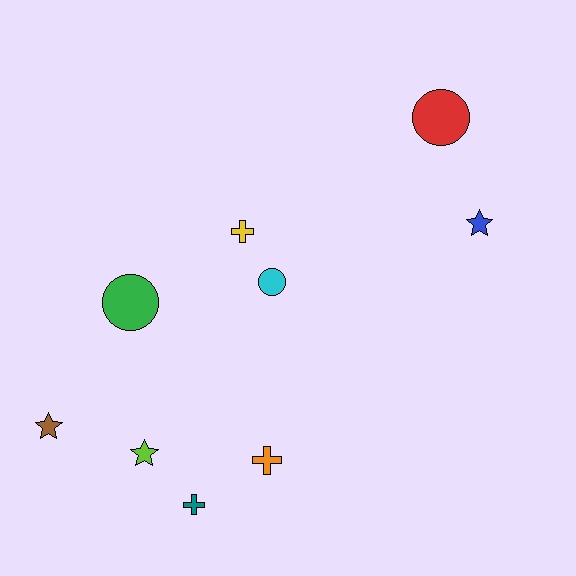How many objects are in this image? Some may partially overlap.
There are 9 objects.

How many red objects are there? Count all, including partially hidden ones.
There is 1 red object.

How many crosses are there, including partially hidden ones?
There are 3 crosses.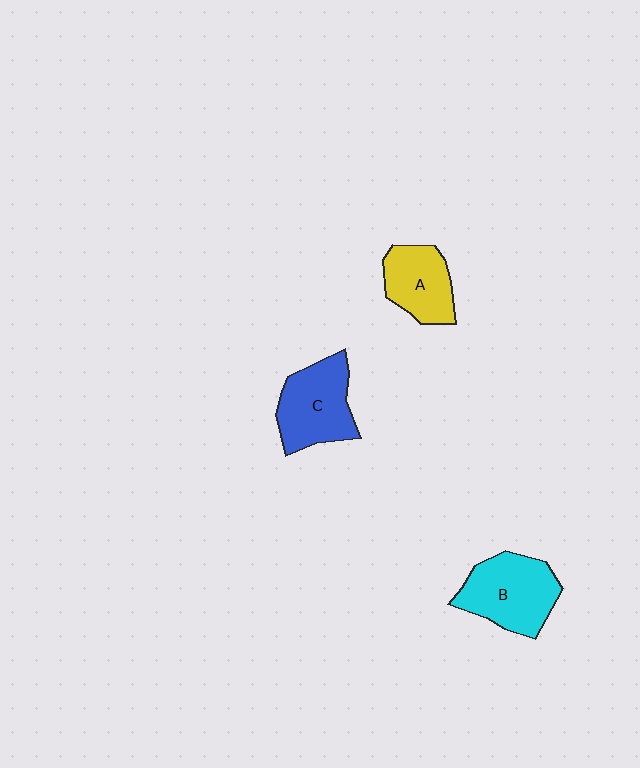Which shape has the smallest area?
Shape A (yellow).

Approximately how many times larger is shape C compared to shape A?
Approximately 1.3 times.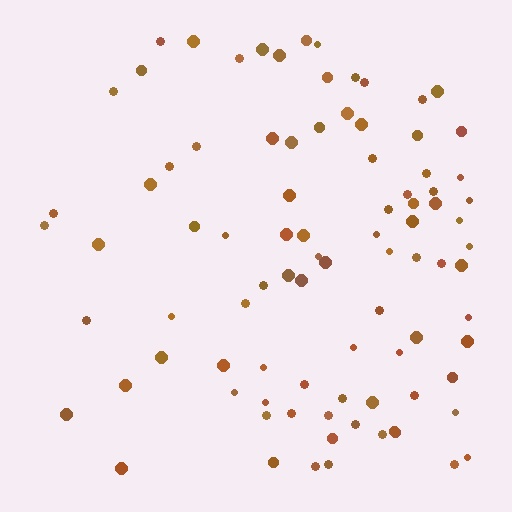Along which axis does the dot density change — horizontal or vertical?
Horizontal.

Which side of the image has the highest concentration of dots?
The right.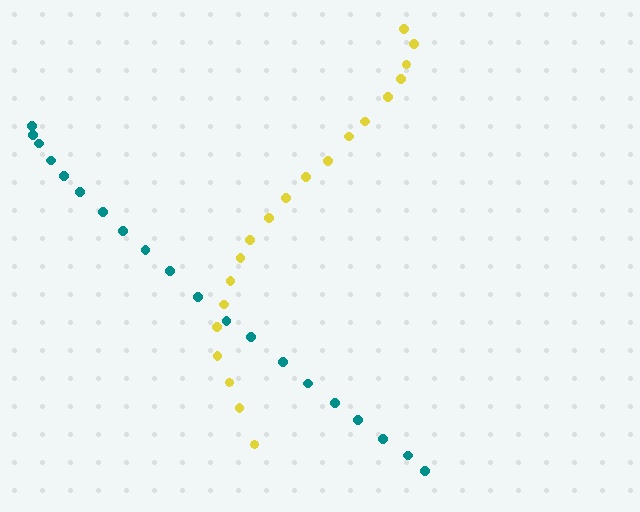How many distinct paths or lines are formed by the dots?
There are 2 distinct paths.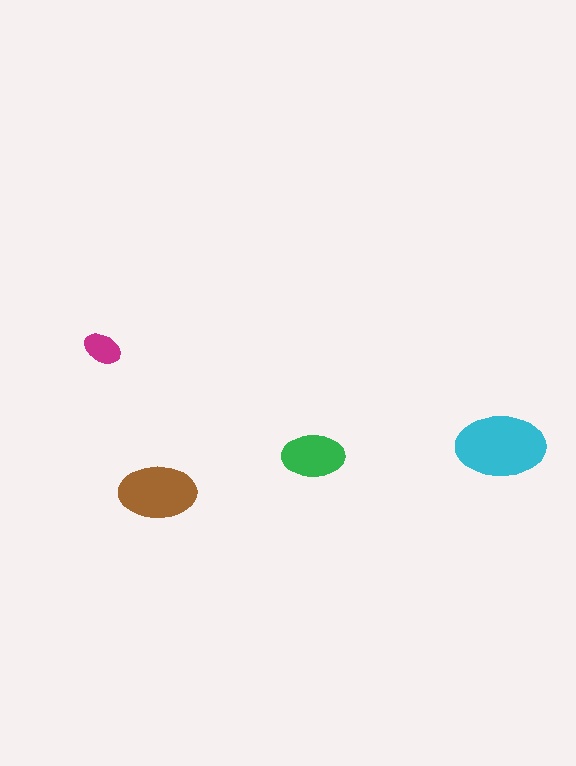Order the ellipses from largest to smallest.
the cyan one, the brown one, the green one, the magenta one.